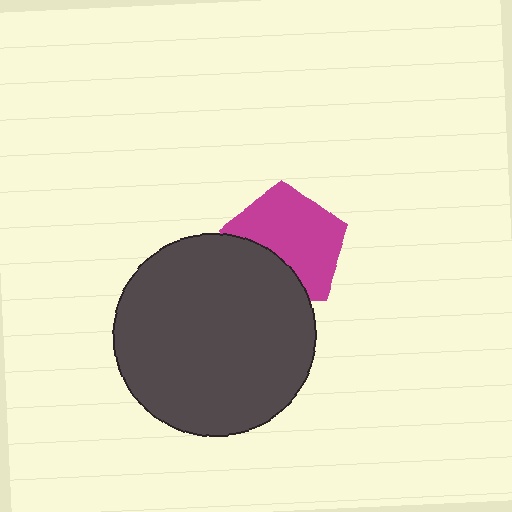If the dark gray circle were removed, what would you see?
You would see the complete magenta pentagon.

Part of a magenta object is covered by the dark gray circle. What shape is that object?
It is a pentagon.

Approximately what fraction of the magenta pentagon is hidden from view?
Roughly 33% of the magenta pentagon is hidden behind the dark gray circle.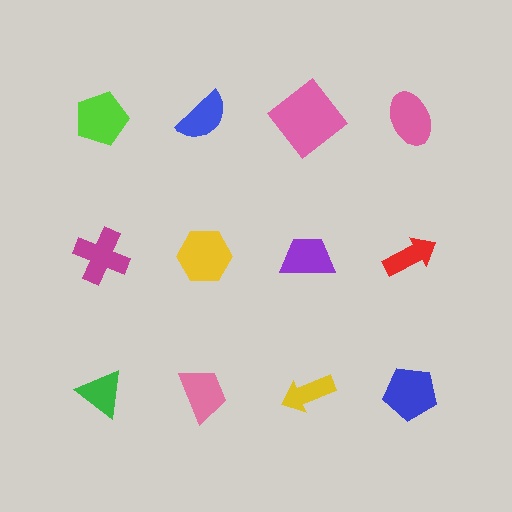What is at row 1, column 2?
A blue semicircle.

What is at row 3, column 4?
A blue pentagon.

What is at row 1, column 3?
A pink diamond.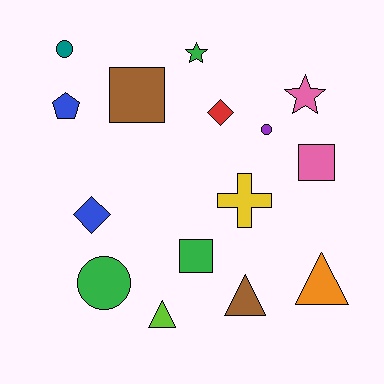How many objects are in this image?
There are 15 objects.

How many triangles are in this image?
There are 3 triangles.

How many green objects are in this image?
There are 3 green objects.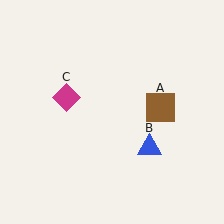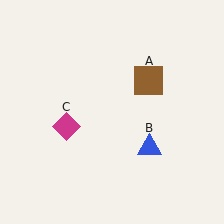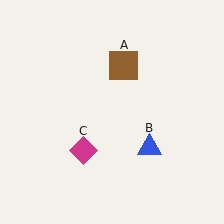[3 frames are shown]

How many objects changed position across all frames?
2 objects changed position: brown square (object A), magenta diamond (object C).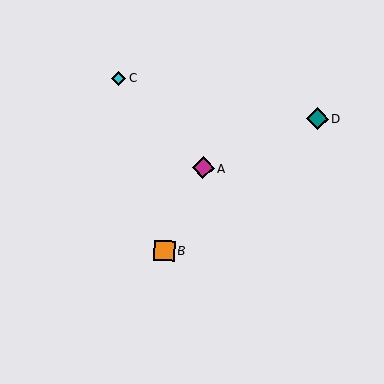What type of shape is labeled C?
Shape C is a cyan diamond.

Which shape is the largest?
The magenta diamond (labeled A) is the largest.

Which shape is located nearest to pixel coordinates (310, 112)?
The teal diamond (labeled D) at (317, 118) is nearest to that location.